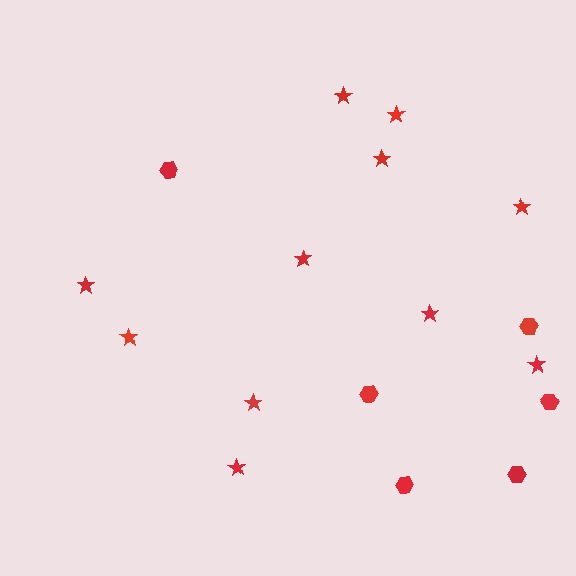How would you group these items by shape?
There are 2 groups: one group of hexagons (6) and one group of stars (11).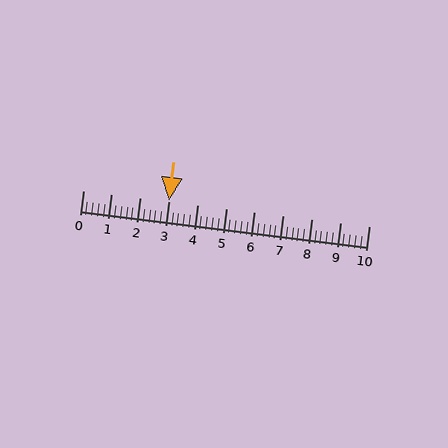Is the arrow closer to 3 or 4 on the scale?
The arrow is closer to 3.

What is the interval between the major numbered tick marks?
The major tick marks are spaced 1 units apart.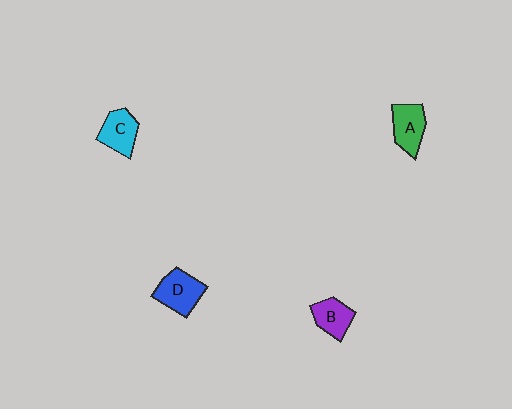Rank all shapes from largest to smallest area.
From largest to smallest: D (blue), A (green), C (cyan), B (purple).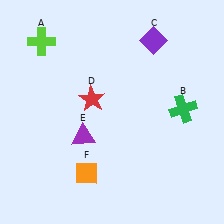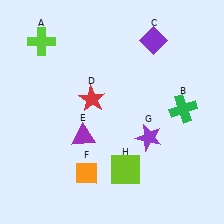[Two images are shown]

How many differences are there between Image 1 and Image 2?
There are 2 differences between the two images.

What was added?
A purple star (G), a lime square (H) were added in Image 2.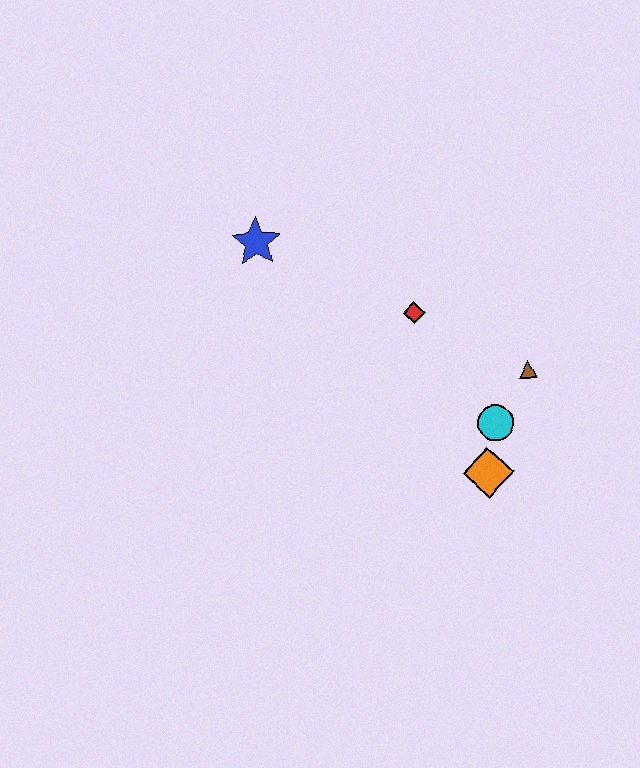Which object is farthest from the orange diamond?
The blue star is farthest from the orange diamond.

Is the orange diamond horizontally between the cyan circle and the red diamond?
Yes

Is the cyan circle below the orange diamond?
No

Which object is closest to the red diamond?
The brown triangle is closest to the red diamond.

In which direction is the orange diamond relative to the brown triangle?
The orange diamond is below the brown triangle.